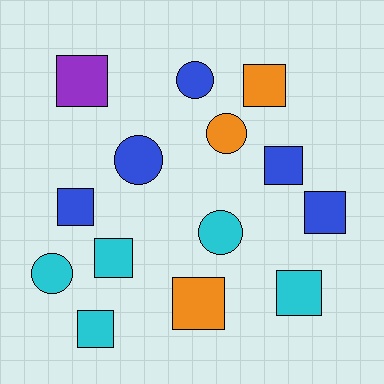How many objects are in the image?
There are 14 objects.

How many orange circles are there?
There is 1 orange circle.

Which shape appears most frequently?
Square, with 9 objects.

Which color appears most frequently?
Blue, with 5 objects.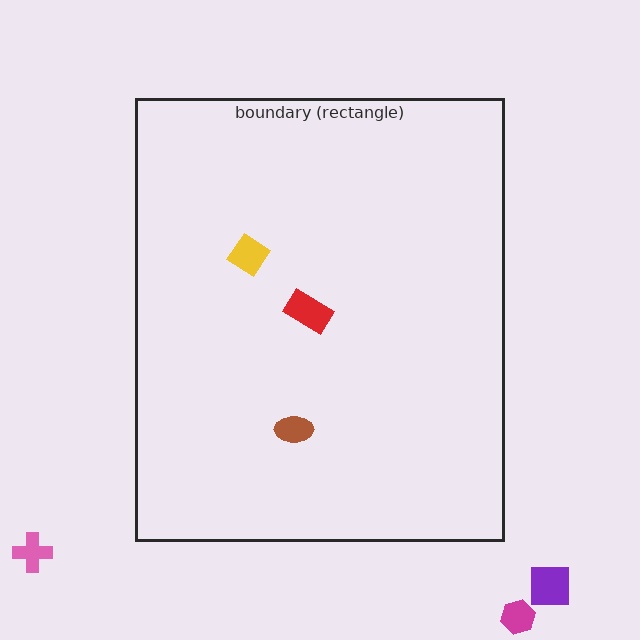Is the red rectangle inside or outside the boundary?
Inside.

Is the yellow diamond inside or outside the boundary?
Inside.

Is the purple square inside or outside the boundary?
Outside.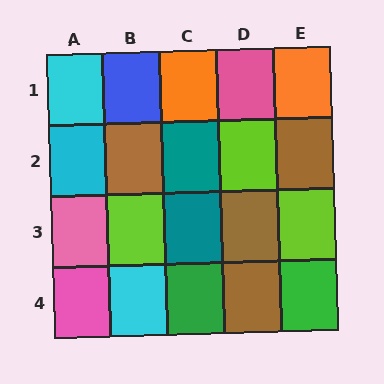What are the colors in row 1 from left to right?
Cyan, blue, orange, pink, orange.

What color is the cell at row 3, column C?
Teal.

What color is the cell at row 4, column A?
Pink.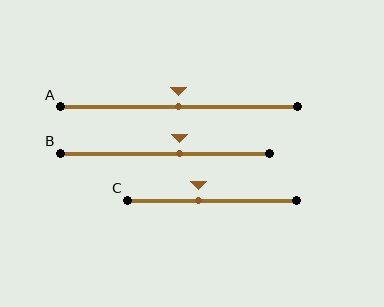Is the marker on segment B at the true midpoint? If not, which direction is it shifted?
No, the marker on segment B is shifted to the right by about 7% of the segment length.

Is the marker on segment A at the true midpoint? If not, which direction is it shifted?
Yes, the marker on segment A is at the true midpoint.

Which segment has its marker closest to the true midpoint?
Segment A has its marker closest to the true midpoint.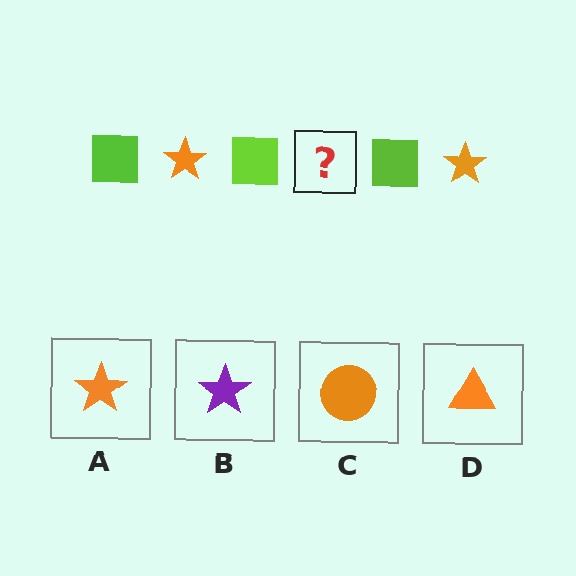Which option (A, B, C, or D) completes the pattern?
A.